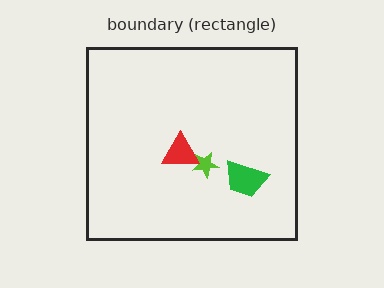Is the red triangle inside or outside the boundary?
Inside.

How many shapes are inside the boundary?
3 inside, 0 outside.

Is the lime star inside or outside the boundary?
Inside.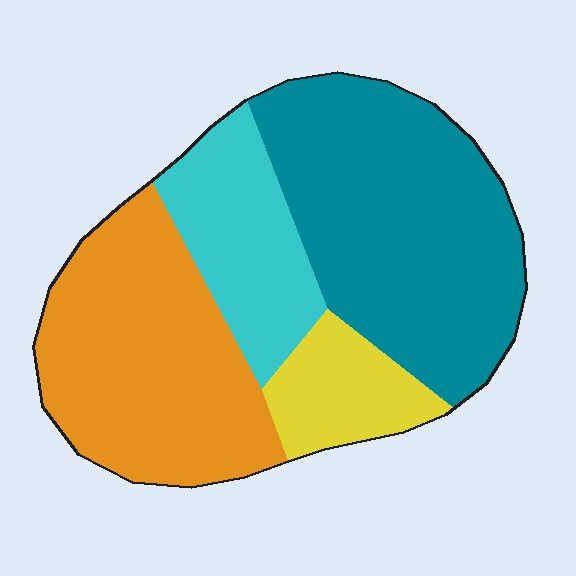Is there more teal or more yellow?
Teal.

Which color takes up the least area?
Yellow, at roughly 10%.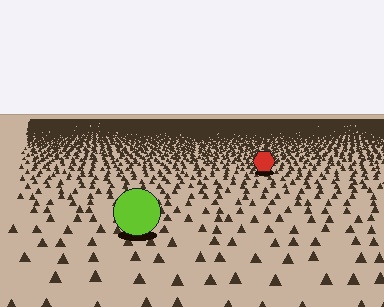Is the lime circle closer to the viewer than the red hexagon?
Yes. The lime circle is closer — you can tell from the texture gradient: the ground texture is coarser near it.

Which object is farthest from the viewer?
The red hexagon is farthest from the viewer. It appears smaller and the ground texture around it is denser.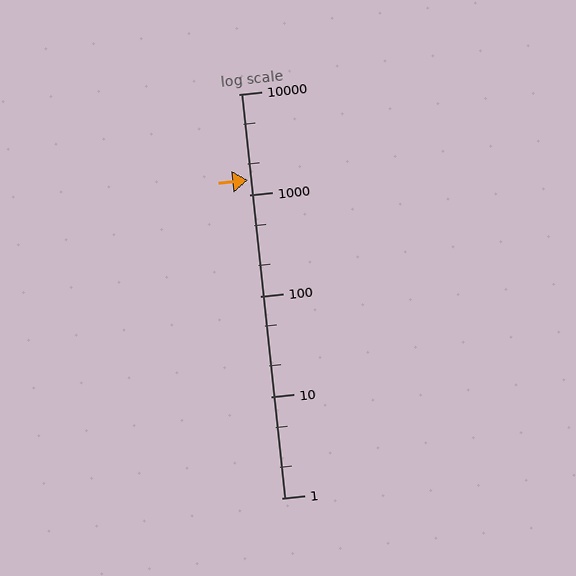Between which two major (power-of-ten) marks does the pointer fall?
The pointer is between 1000 and 10000.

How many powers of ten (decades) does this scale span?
The scale spans 4 decades, from 1 to 10000.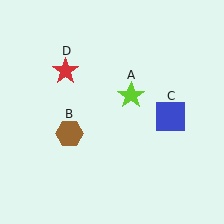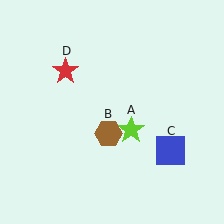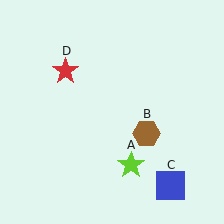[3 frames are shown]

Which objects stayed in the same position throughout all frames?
Red star (object D) remained stationary.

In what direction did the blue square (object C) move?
The blue square (object C) moved down.